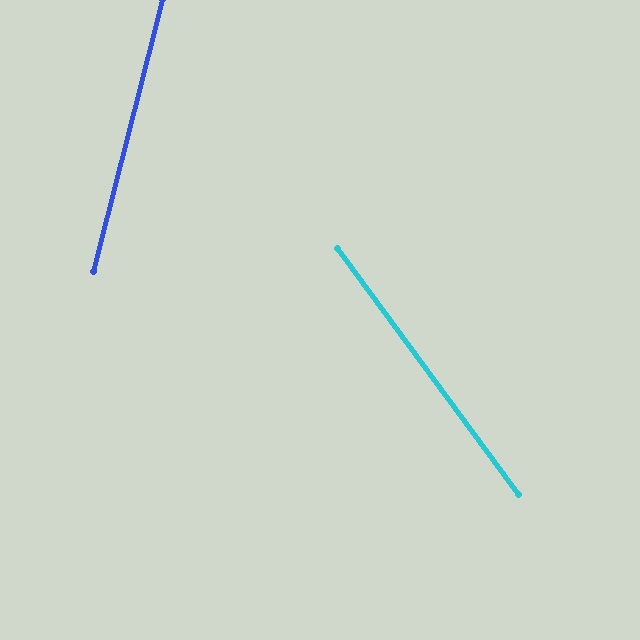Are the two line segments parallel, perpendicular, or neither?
Neither parallel nor perpendicular — they differ by about 51°.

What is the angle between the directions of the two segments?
Approximately 51 degrees.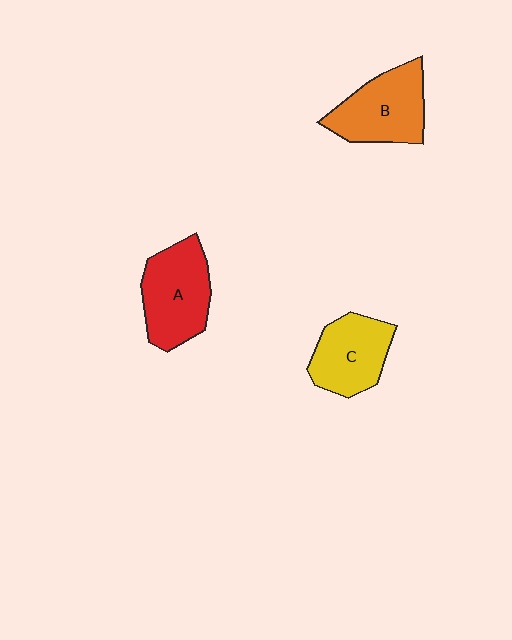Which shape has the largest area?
Shape A (red).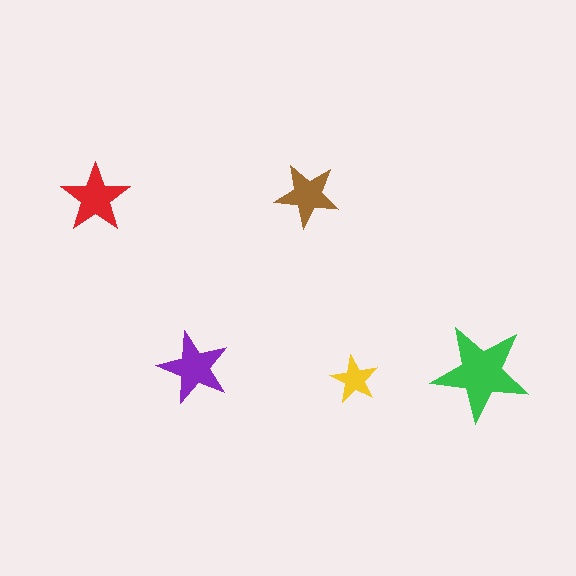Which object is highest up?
The brown star is topmost.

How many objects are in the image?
There are 5 objects in the image.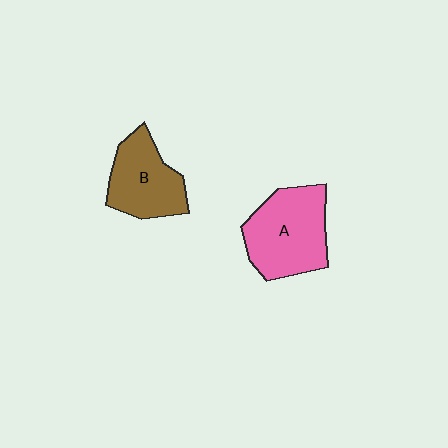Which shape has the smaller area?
Shape B (brown).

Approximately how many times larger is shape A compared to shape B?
Approximately 1.3 times.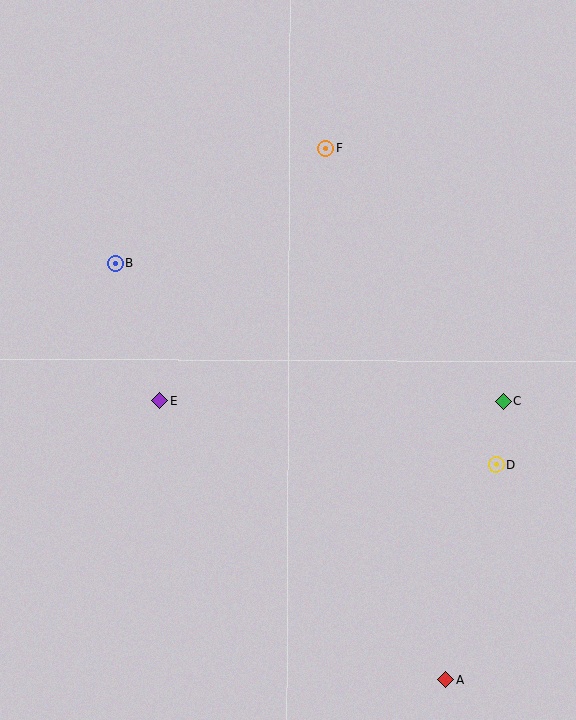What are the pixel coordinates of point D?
Point D is at (496, 465).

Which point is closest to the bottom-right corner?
Point A is closest to the bottom-right corner.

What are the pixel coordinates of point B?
Point B is at (116, 263).